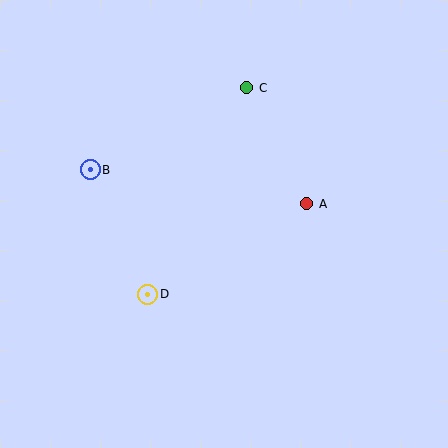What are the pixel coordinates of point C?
Point C is at (247, 88).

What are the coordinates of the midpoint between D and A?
The midpoint between D and A is at (227, 249).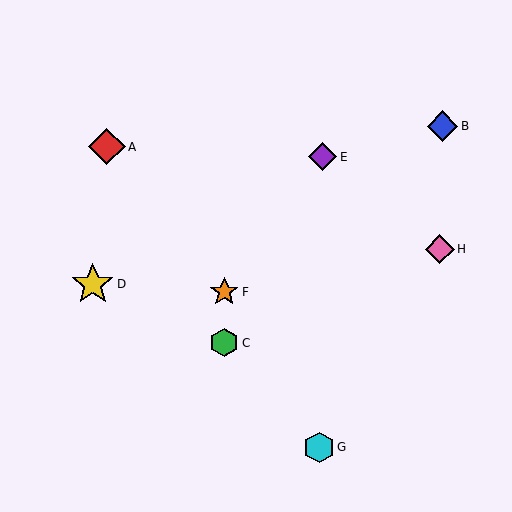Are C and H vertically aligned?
No, C is at x≈224 and H is at x≈440.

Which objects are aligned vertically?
Objects C, F are aligned vertically.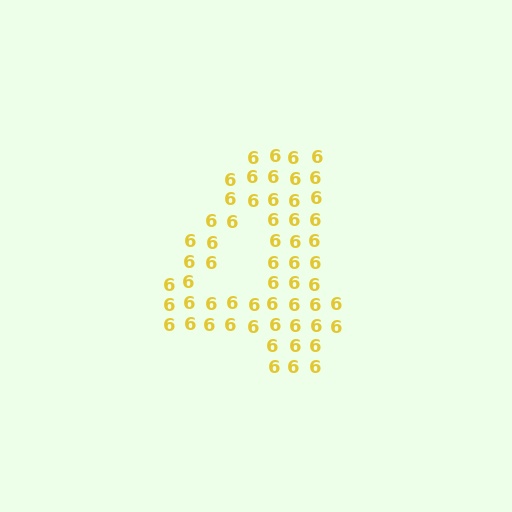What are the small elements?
The small elements are digit 6's.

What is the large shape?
The large shape is the digit 4.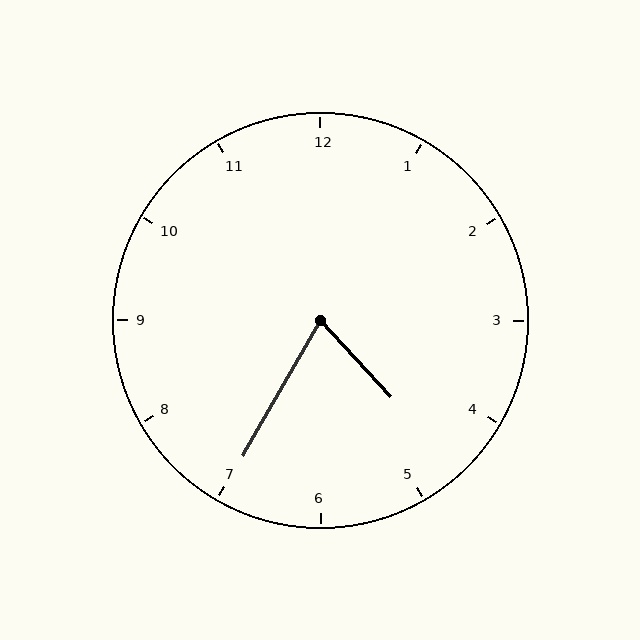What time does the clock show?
4:35.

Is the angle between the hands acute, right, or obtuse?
It is acute.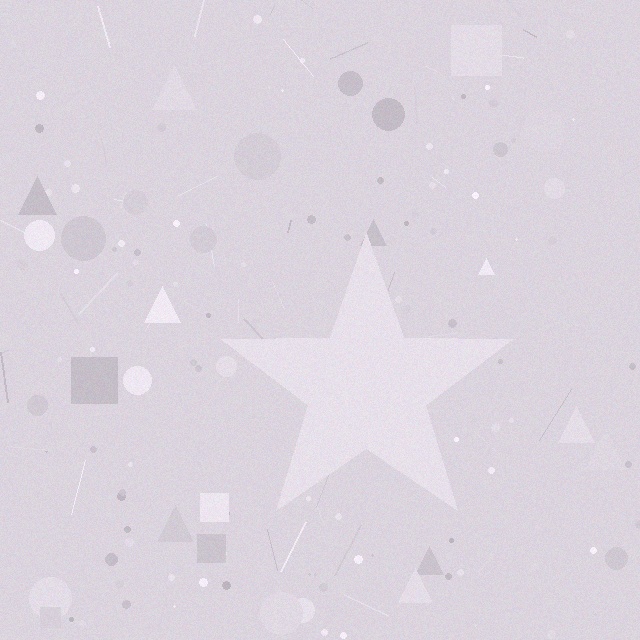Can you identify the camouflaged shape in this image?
The camouflaged shape is a star.